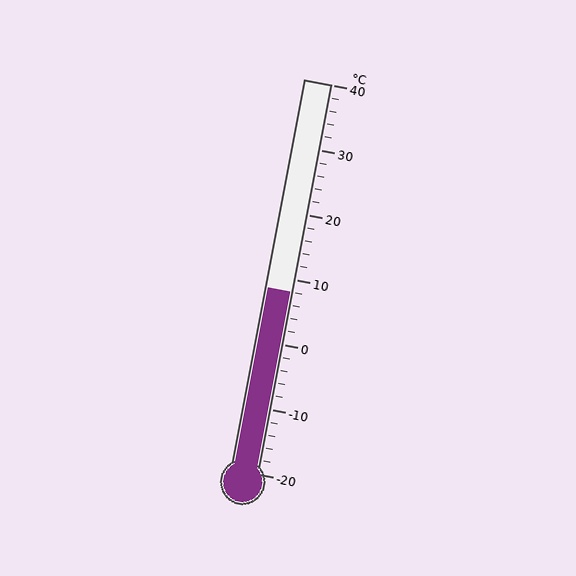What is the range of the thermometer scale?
The thermometer scale ranges from -20°C to 40°C.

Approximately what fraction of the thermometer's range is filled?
The thermometer is filled to approximately 45% of its range.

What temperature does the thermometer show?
The thermometer shows approximately 8°C.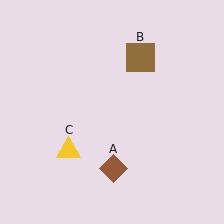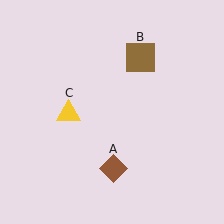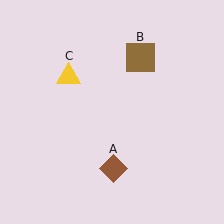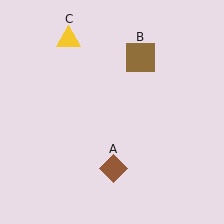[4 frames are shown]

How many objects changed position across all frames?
1 object changed position: yellow triangle (object C).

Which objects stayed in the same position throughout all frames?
Brown diamond (object A) and brown square (object B) remained stationary.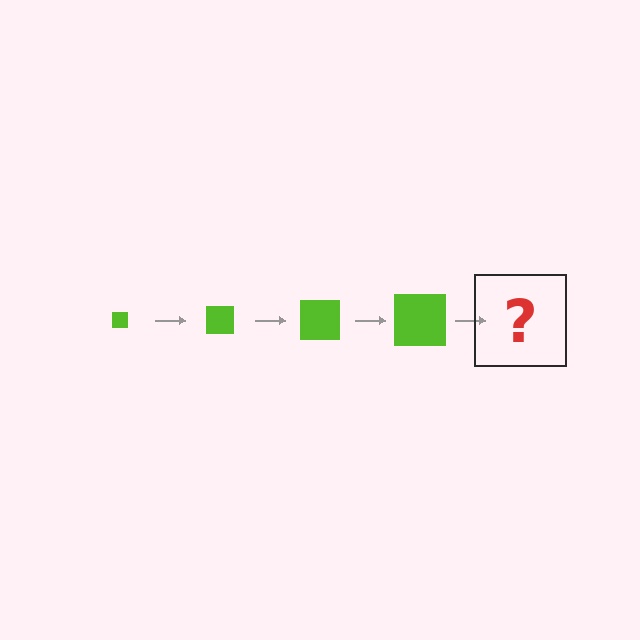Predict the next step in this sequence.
The next step is a lime square, larger than the previous one.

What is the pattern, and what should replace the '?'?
The pattern is that the square gets progressively larger each step. The '?' should be a lime square, larger than the previous one.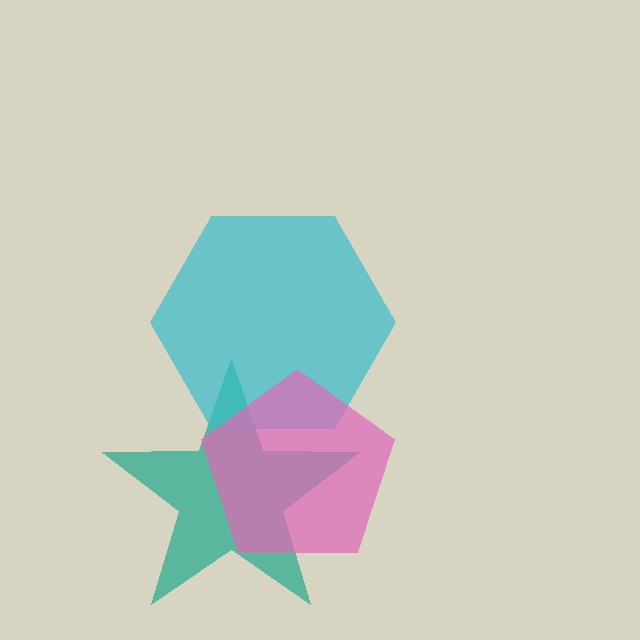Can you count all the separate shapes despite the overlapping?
Yes, there are 3 separate shapes.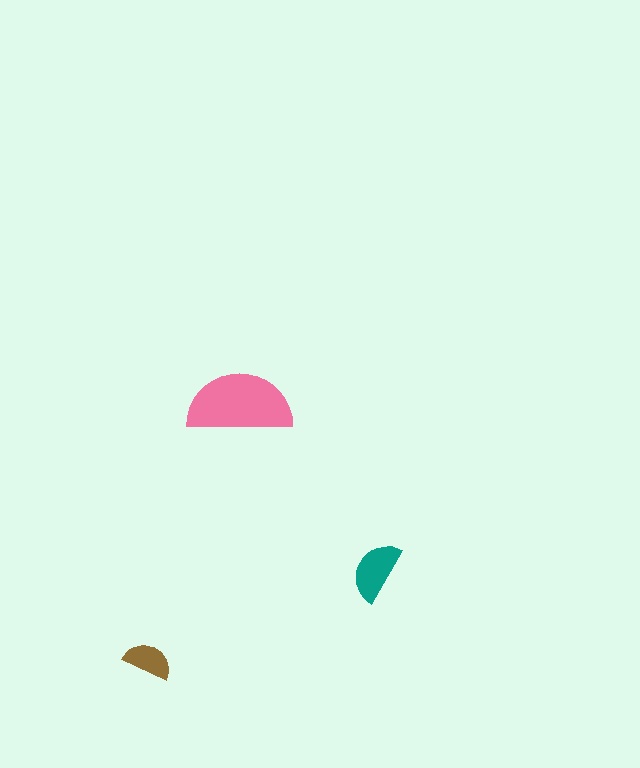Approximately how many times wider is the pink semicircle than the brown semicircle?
About 2 times wider.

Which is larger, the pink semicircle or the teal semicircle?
The pink one.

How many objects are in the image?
There are 3 objects in the image.